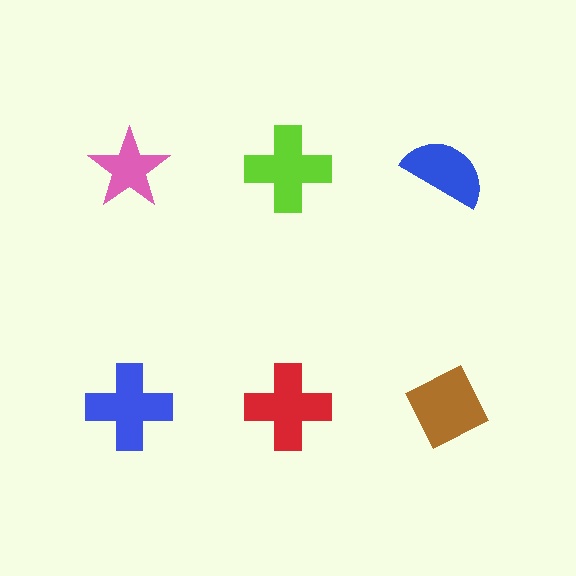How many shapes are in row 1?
3 shapes.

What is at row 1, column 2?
A lime cross.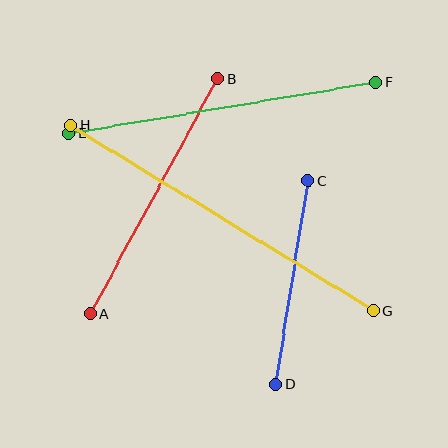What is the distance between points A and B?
The distance is approximately 267 pixels.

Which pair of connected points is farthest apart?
Points G and H are farthest apart.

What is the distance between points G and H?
The distance is approximately 355 pixels.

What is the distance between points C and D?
The distance is approximately 206 pixels.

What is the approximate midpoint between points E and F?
The midpoint is at approximately (222, 108) pixels.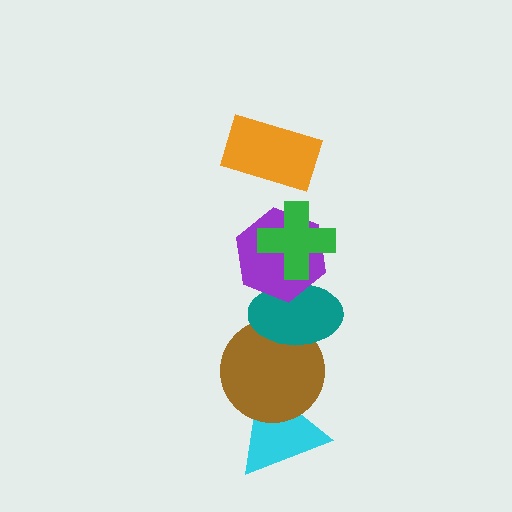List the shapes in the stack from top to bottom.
From top to bottom: the orange rectangle, the green cross, the purple hexagon, the teal ellipse, the brown circle, the cyan triangle.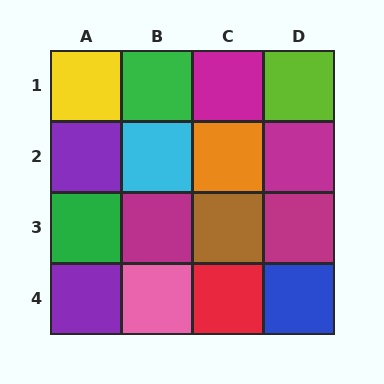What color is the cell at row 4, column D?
Blue.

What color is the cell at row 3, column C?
Brown.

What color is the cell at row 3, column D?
Magenta.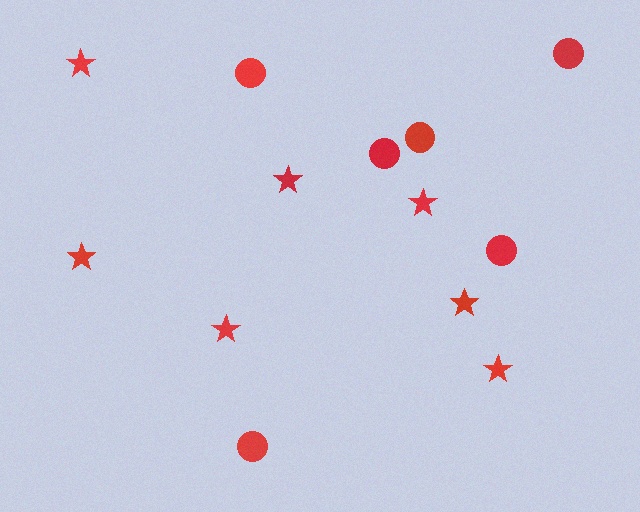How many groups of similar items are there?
There are 2 groups: one group of circles (6) and one group of stars (7).